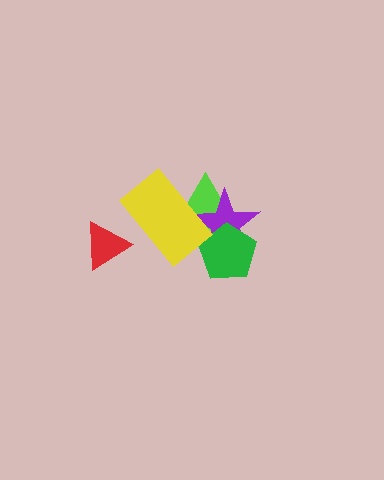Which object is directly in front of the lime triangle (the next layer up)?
The purple star is directly in front of the lime triangle.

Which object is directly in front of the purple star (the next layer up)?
The green pentagon is directly in front of the purple star.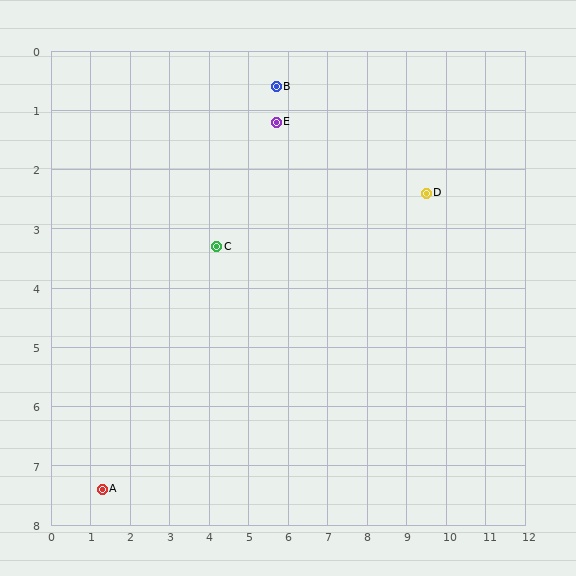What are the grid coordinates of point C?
Point C is at approximately (4.2, 3.3).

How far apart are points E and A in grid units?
Points E and A are about 7.6 grid units apart.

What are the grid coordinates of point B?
Point B is at approximately (5.7, 0.6).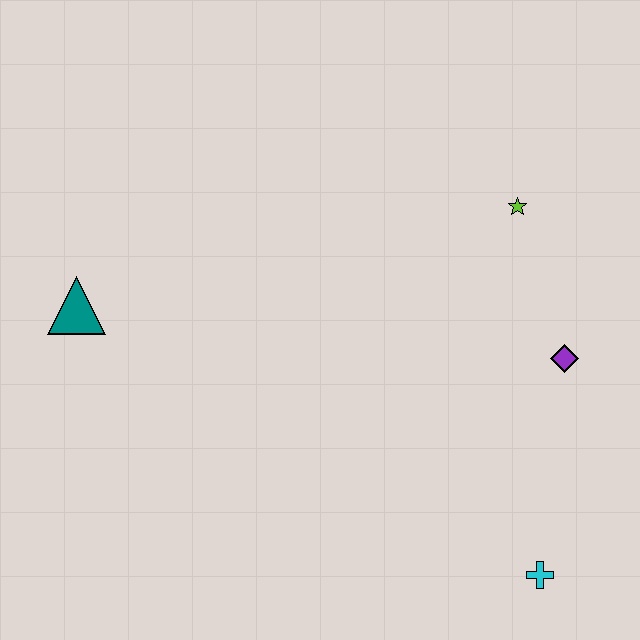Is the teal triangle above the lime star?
No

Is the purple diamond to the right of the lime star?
Yes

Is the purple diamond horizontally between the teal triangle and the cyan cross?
No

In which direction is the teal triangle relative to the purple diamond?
The teal triangle is to the left of the purple diamond.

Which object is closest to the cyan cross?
The purple diamond is closest to the cyan cross.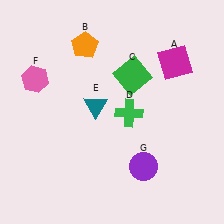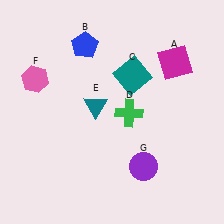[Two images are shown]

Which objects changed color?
B changed from orange to blue. C changed from green to teal.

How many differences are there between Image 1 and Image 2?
There are 2 differences between the two images.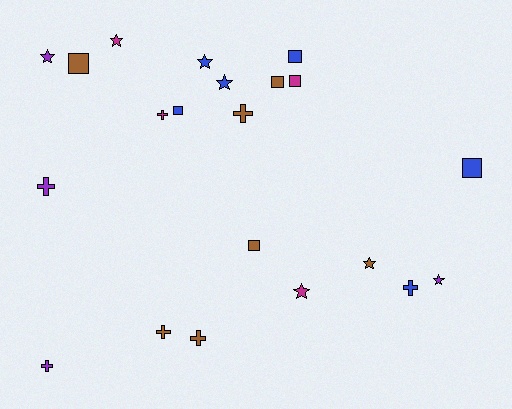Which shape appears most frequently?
Square, with 7 objects.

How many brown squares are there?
There are 3 brown squares.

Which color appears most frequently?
Brown, with 7 objects.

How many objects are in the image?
There are 21 objects.